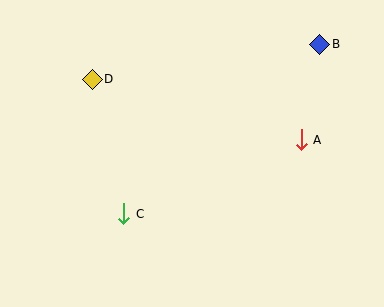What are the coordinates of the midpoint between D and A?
The midpoint between D and A is at (197, 110).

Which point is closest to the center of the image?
Point C at (124, 214) is closest to the center.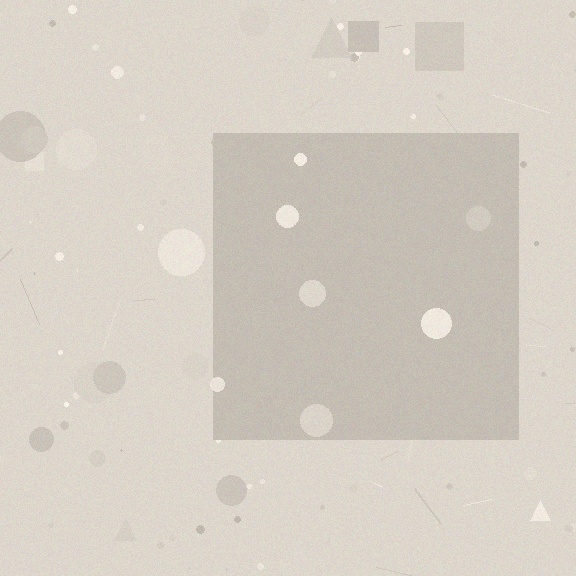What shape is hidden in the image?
A square is hidden in the image.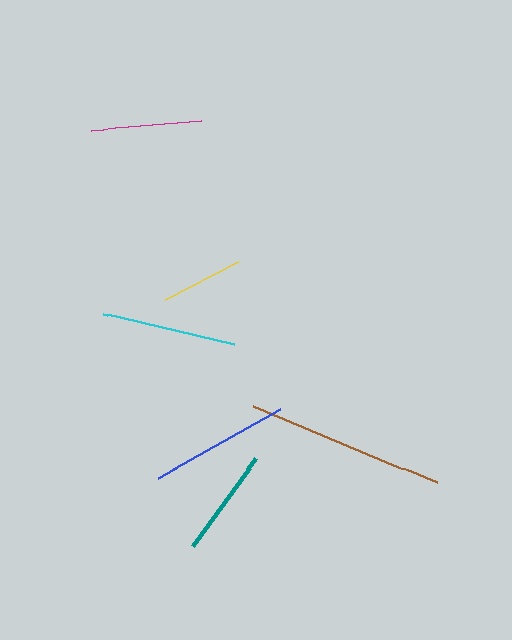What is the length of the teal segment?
The teal segment is approximately 109 pixels long.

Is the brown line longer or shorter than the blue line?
The brown line is longer than the blue line.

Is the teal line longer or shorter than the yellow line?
The teal line is longer than the yellow line.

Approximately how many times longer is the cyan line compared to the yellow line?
The cyan line is approximately 1.6 times the length of the yellow line.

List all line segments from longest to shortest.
From longest to shortest: brown, blue, cyan, magenta, teal, yellow.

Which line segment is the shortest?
The yellow line is the shortest at approximately 82 pixels.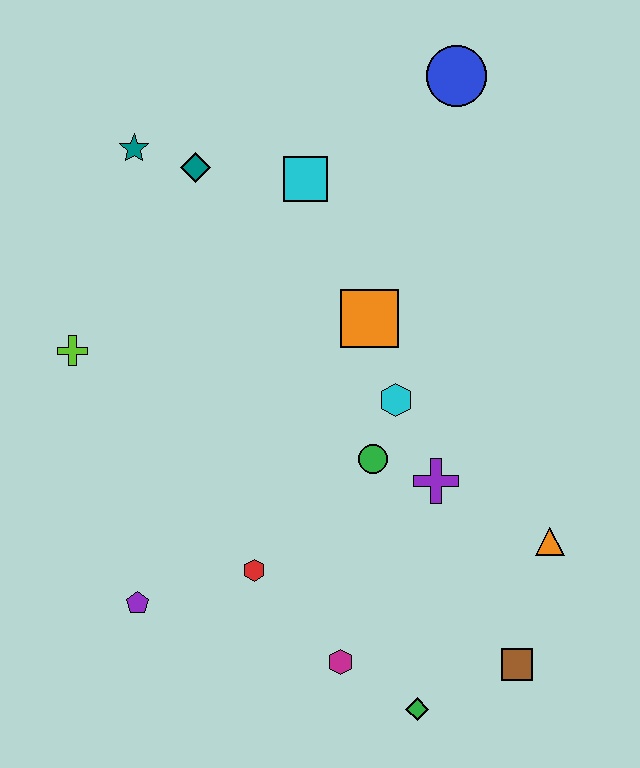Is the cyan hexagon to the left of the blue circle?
Yes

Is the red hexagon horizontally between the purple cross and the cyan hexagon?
No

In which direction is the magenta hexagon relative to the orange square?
The magenta hexagon is below the orange square.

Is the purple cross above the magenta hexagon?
Yes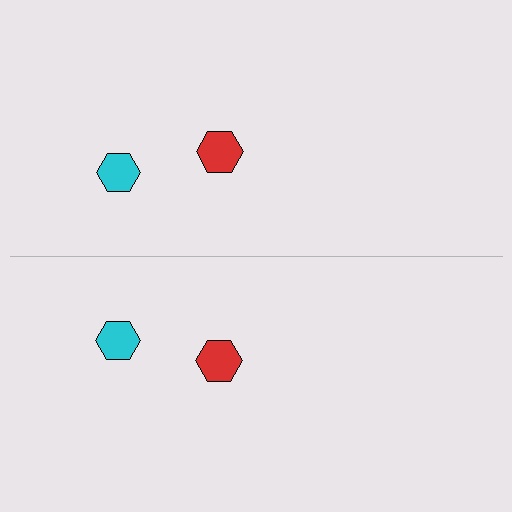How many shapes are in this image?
There are 4 shapes in this image.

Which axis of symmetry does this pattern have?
The pattern has a horizontal axis of symmetry running through the center of the image.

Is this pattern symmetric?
Yes, this pattern has bilateral (reflection) symmetry.